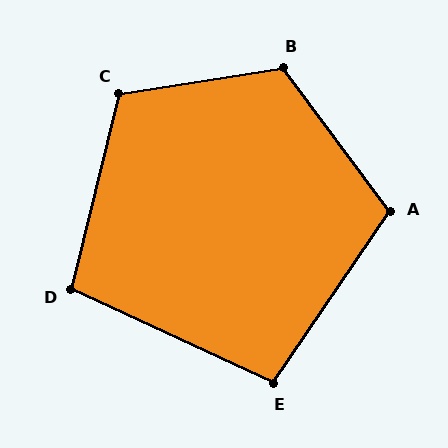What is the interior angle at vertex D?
Approximately 101 degrees (obtuse).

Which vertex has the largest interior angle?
B, at approximately 118 degrees.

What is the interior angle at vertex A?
Approximately 109 degrees (obtuse).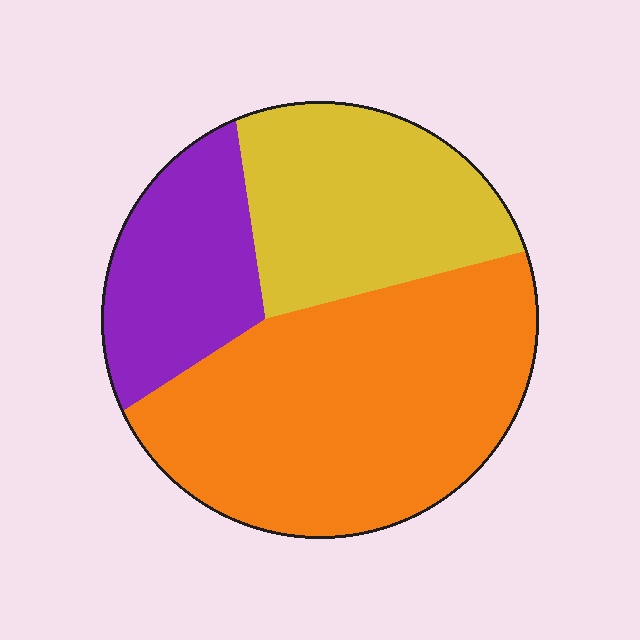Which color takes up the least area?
Purple, at roughly 20%.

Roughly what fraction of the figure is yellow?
Yellow takes up between a quarter and a half of the figure.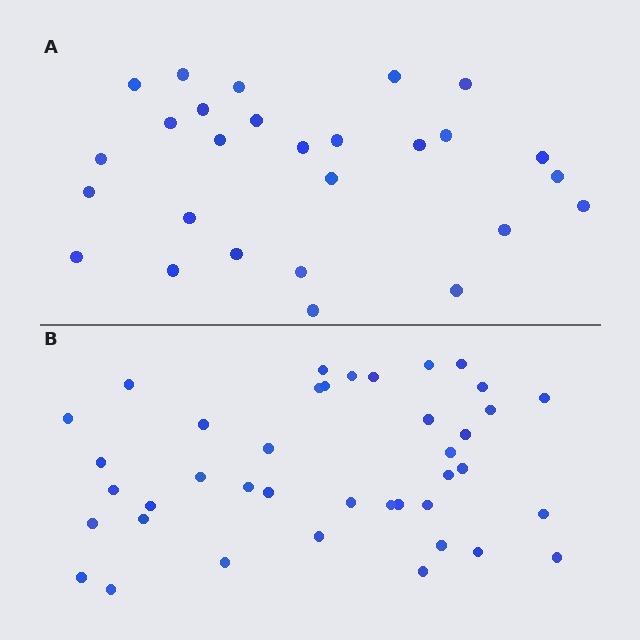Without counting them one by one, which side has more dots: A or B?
Region B (the bottom region) has more dots.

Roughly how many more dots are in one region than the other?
Region B has approximately 15 more dots than region A.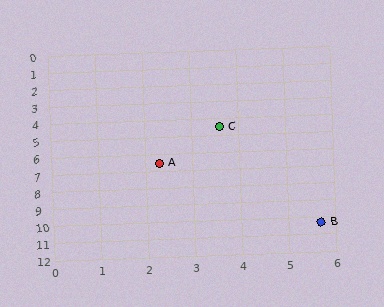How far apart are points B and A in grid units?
Points B and A are about 5.1 grid units apart.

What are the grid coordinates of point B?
Point B is at approximately (5.7, 10.3).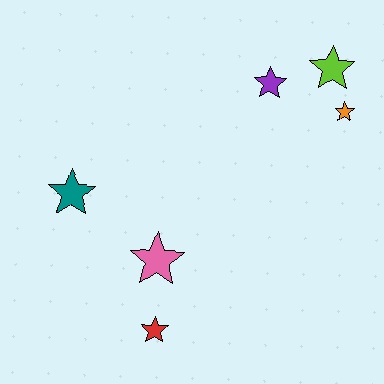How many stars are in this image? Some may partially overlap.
There are 6 stars.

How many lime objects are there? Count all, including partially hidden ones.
There is 1 lime object.